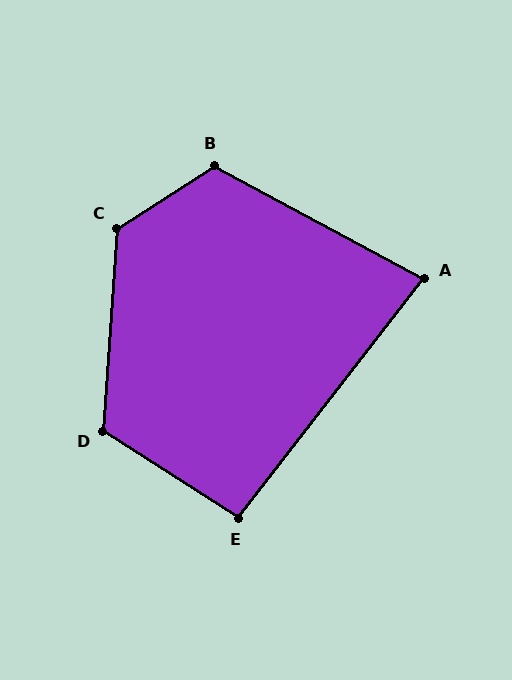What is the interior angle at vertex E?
Approximately 95 degrees (obtuse).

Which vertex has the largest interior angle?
C, at approximately 126 degrees.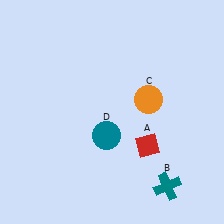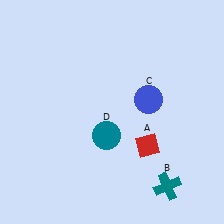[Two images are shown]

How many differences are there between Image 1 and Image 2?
There is 1 difference between the two images.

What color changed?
The circle (C) changed from orange in Image 1 to blue in Image 2.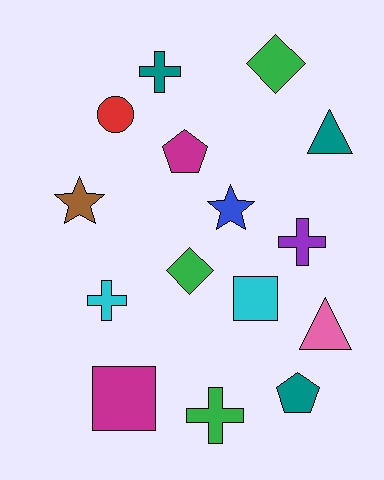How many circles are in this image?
There is 1 circle.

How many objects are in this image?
There are 15 objects.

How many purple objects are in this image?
There is 1 purple object.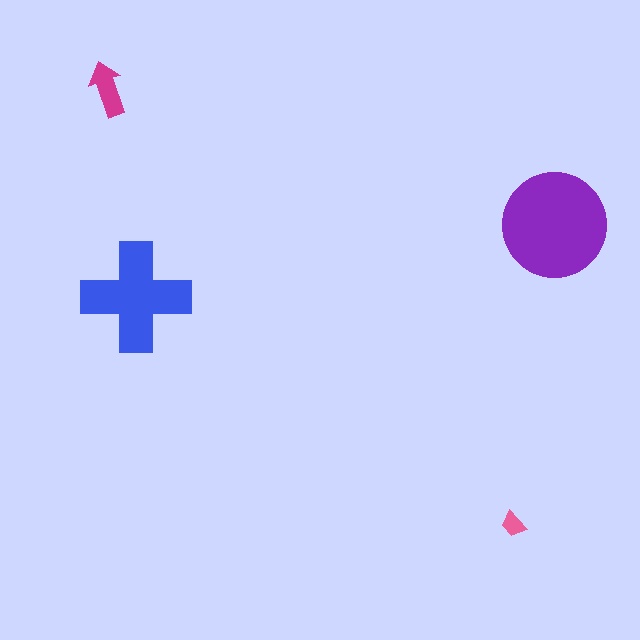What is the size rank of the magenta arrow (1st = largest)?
3rd.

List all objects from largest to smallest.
The purple circle, the blue cross, the magenta arrow, the pink trapezoid.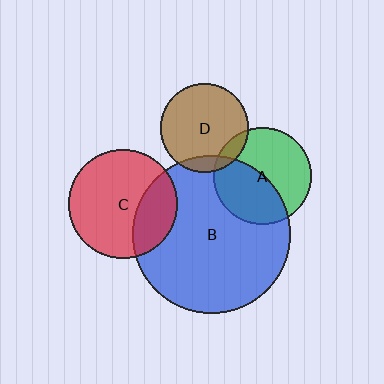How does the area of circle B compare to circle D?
Approximately 3.2 times.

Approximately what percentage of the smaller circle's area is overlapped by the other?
Approximately 10%.